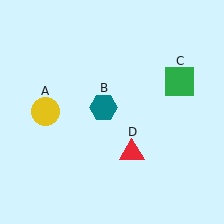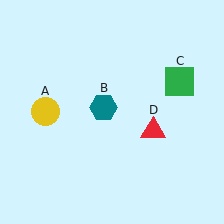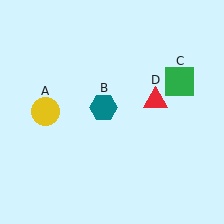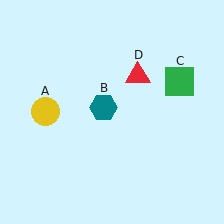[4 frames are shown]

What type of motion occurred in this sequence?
The red triangle (object D) rotated counterclockwise around the center of the scene.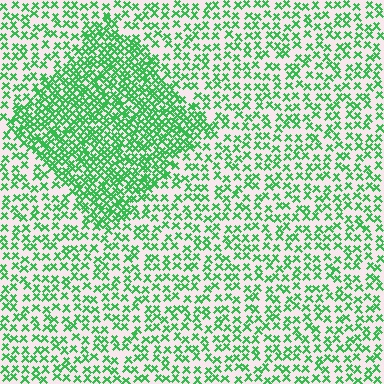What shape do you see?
I see a diamond.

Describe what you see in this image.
The image contains small green elements arranged at two different densities. A diamond-shaped region is visible where the elements are more densely packed than the surrounding area.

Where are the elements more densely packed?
The elements are more densely packed inside the diamond boundary.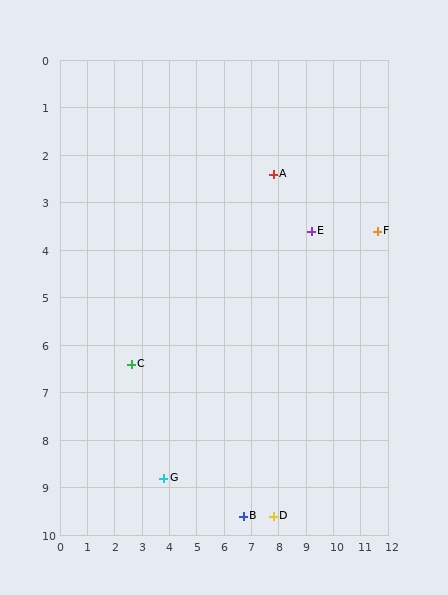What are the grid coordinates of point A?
Point A is at approximately (7.8, 2.4).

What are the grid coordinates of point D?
Point D is at approximately (7.8, 9.6).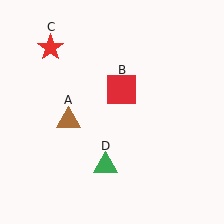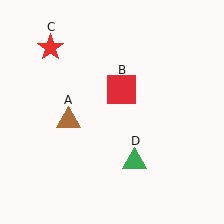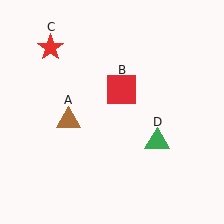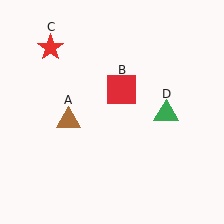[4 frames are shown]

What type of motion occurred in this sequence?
The green triangle (object D) rotated counterclockwise around the center of the scene.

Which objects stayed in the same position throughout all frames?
Brown triangle (object A) and red square (object B) and red star (object C) remained stationary.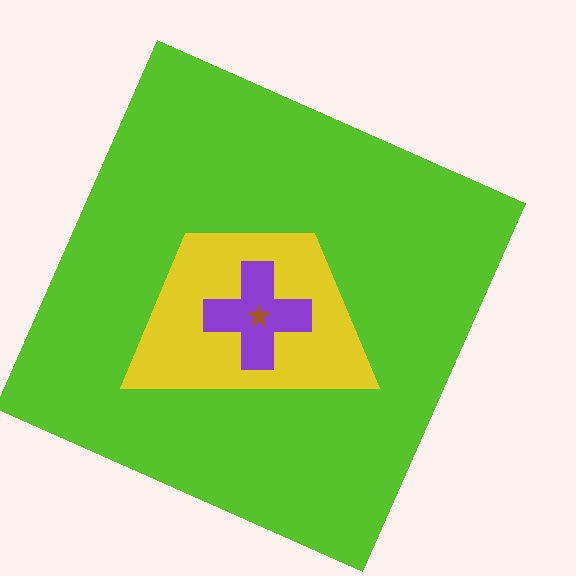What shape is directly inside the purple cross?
The brown star.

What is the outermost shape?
The lime square.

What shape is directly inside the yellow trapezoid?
The purple cross.